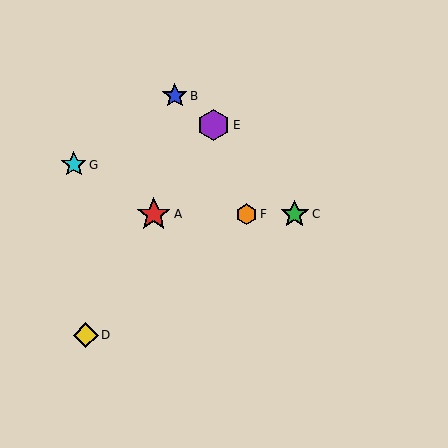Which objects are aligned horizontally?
Objects A, C, F are aligned horizontally.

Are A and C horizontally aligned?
Yes, both are at y≈214.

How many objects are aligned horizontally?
3 objects (A, C, F) are aligned horizontally.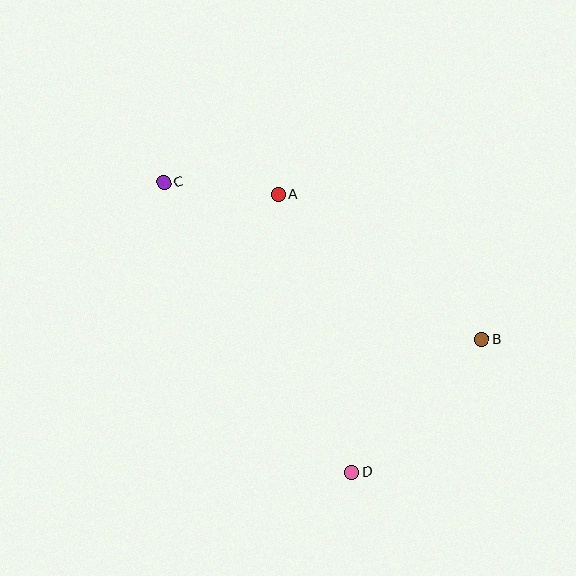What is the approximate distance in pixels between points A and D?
The distance between A and D is approximately 287 pixels.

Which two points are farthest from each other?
Points B and C are farthest from each other.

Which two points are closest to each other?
Points A and C are closest to each other.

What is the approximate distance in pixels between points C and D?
The distance between C and D is approximately 346 pixels.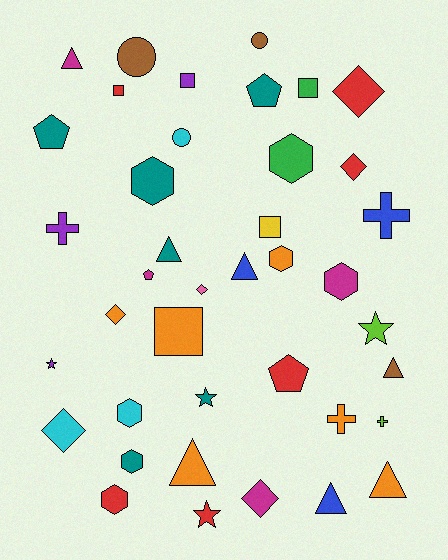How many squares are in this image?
There are 5 squares.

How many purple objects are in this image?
There are 3 purple objects.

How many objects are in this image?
There are 40 objects.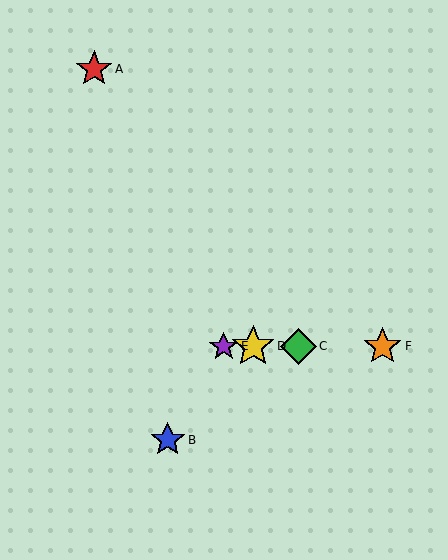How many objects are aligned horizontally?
4 objects (C, D, E, F) are aligned horizontally.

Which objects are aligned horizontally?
Objects C, D, E, F are aligned horizontally.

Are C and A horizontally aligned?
No, C is at y≈347 and A is at y≈69.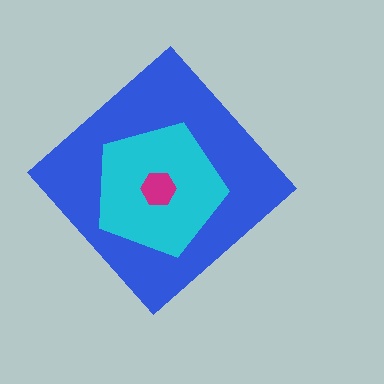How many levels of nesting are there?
3.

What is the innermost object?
The magenta hexagon.